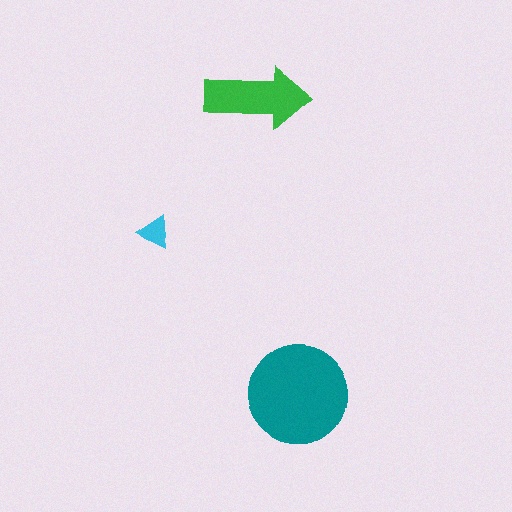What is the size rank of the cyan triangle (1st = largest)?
3rd.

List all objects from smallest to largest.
The cyan triangle, the green arrow, the teal circle.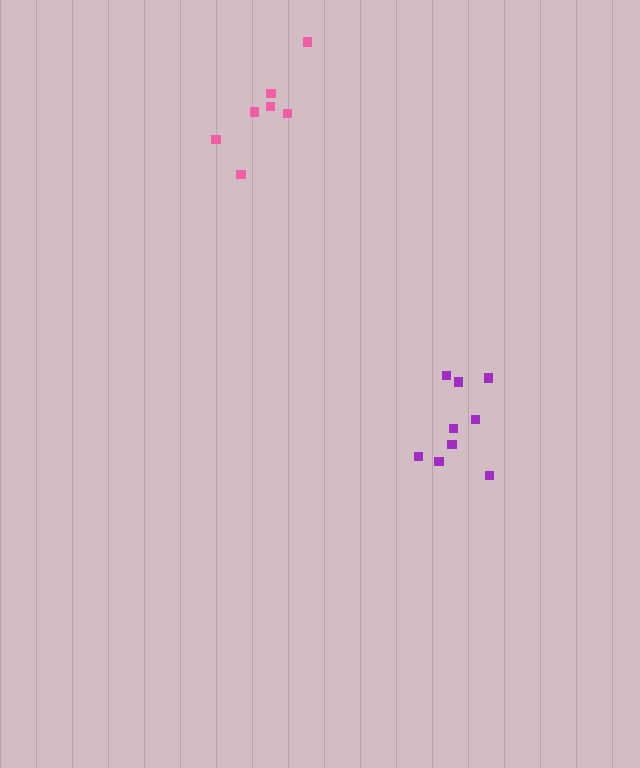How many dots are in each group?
Group 1: 7 dots, Group 2: 9 dots (16 total).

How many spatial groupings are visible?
There are 2 spatial groupings.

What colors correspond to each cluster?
The clusters are colored: pink, purple.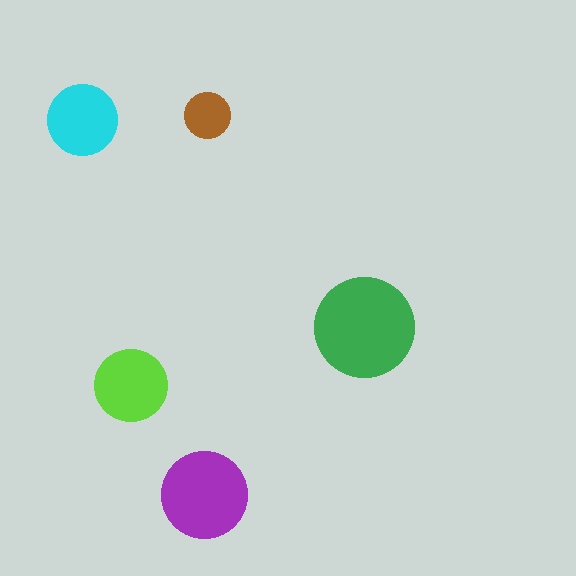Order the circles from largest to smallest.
the green one, the purple one, the lime one, the cyan one, the brown one.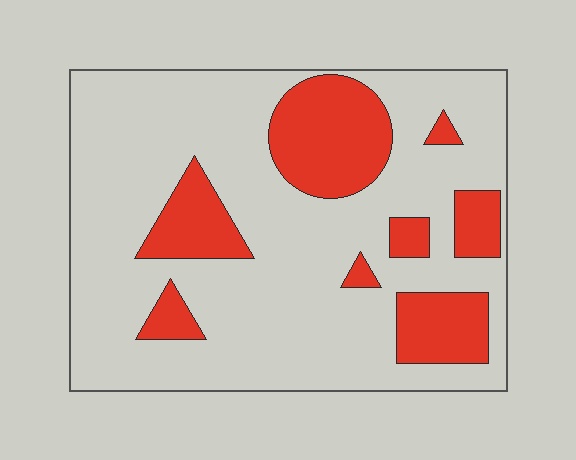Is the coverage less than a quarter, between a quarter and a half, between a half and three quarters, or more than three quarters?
Less than a quarter.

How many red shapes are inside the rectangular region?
8.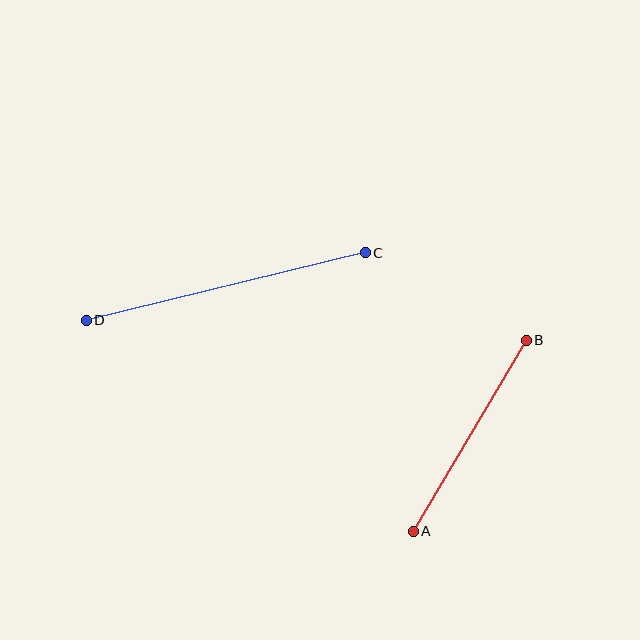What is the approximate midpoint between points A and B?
The midpoint is at approximately (470, 436) pixels.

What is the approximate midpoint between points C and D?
The midpoint is at approximately (226, 286) pixels.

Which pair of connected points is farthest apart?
Points C and D are farthest apart.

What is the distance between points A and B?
The distance is approximately 222 pixels.